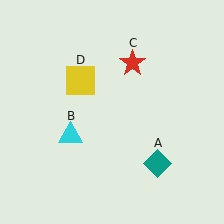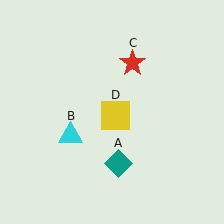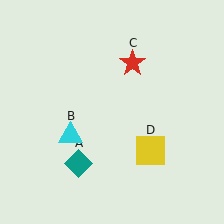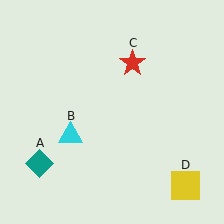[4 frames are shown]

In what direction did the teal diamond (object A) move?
The teal diamond (object A) moved left.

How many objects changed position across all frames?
2 objects changed position: teal diamond (object A), yellow square (object D).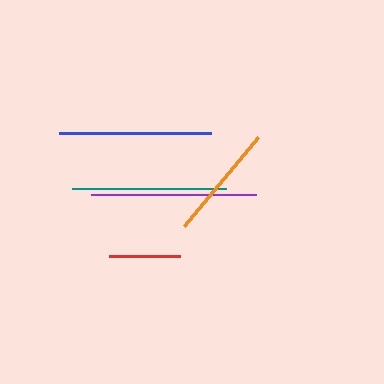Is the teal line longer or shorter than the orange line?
The teal line is longer than the orange line.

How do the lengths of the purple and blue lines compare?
The purple and blue lines are approximately the same length.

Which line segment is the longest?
The purple line is the longest at approximately 164 pixels.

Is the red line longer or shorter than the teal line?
The teal line is longer than the red line.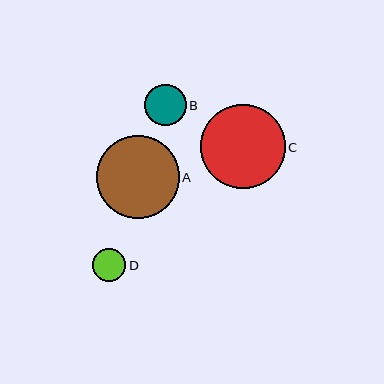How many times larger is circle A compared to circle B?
Circle A is approximately 2.0 times the size of circle B.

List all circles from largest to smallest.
From largest to smallest: C, A, B, D.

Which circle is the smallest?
Circle D is the smallest with a size of approximately 33 pixels.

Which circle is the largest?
Circle C is the largest with a size of approximately 85 pixels.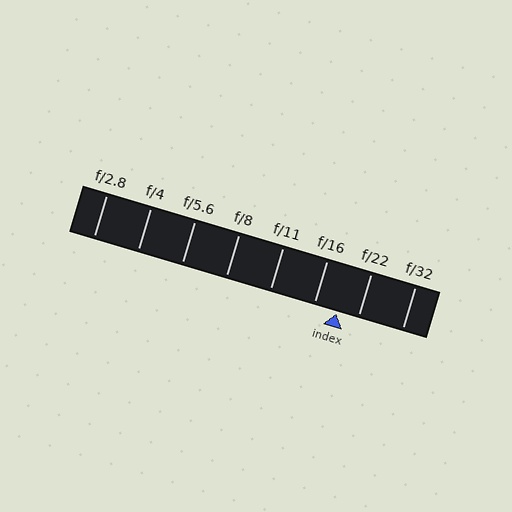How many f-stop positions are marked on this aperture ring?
There are 8 f-stop positions marked.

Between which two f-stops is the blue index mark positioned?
The index mark is between f/16 and f/22.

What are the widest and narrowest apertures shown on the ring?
The widest aperture shown is f/2.8 and the narrowest is f/32.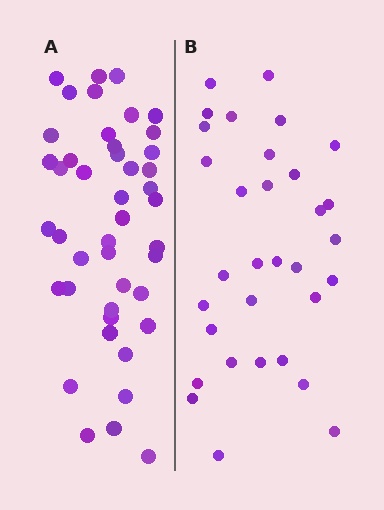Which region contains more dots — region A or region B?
Region A (the left region) has more dots.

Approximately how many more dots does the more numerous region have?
Region A has roughly 12 or so more dots than region B.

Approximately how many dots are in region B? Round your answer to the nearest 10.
About 30 dots. (The exact count is 32, which rounds to 30.)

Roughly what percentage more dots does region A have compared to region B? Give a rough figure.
About 40% more.